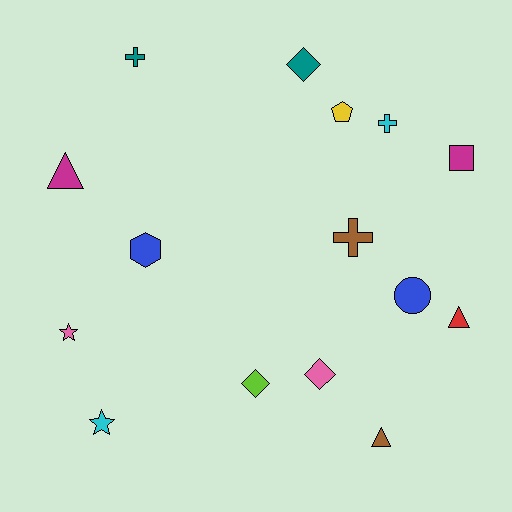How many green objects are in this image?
There are no green objects.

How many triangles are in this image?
There are 3 triangles.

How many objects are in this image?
There are 15 objects.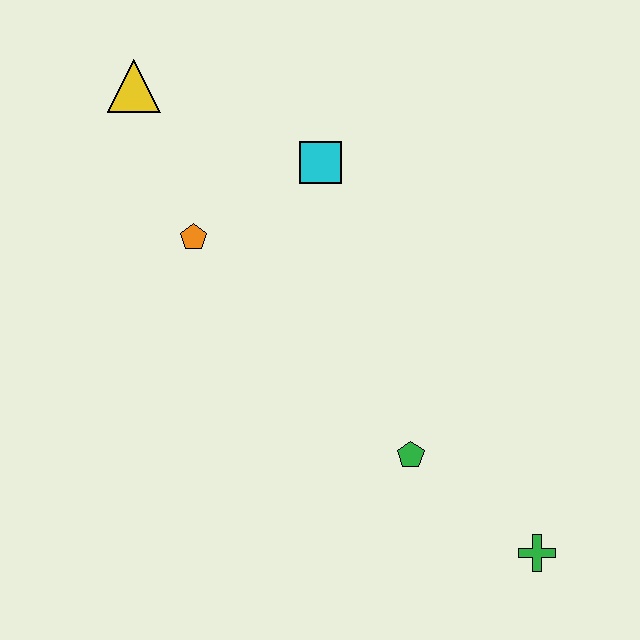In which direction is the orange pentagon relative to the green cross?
The orange pentagon is to the left of the green cross.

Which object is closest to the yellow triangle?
The orange pentagon is closest to the yellow triangle.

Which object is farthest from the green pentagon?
The yellow triangle is farthest from the green pentagon.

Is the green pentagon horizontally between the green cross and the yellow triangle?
Yes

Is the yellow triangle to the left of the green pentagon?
Yes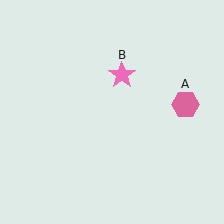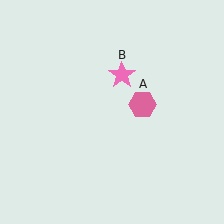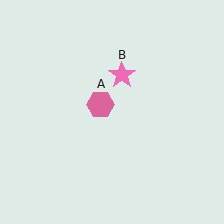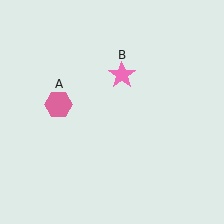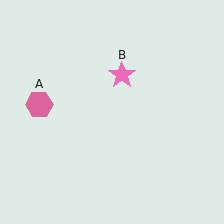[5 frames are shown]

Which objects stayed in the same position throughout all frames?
Pink star (object B) remained stationary.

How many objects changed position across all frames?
1 object changed position: pink hexagon (object A).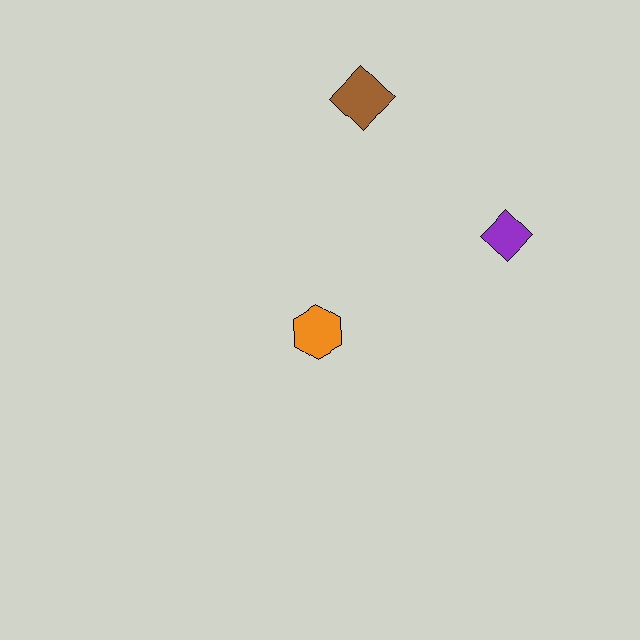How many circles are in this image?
There are no circles.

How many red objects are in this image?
There are no red objects.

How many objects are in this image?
There are 3 objects.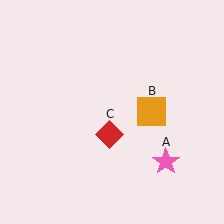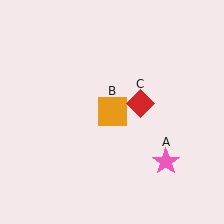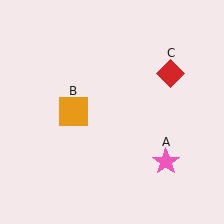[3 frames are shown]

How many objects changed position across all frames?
2 objects changed position: orange square (object B), red diamond (object C).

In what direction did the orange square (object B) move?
The orange square (object B) moved left.